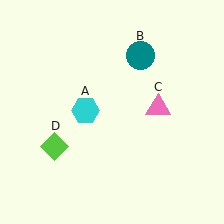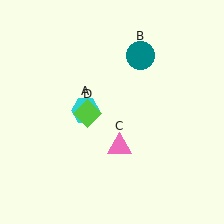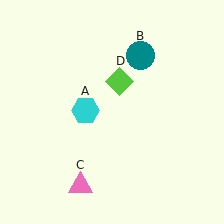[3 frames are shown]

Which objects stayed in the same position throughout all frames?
Cyan hexagon (object A) and teal circle (object B) remained stationary.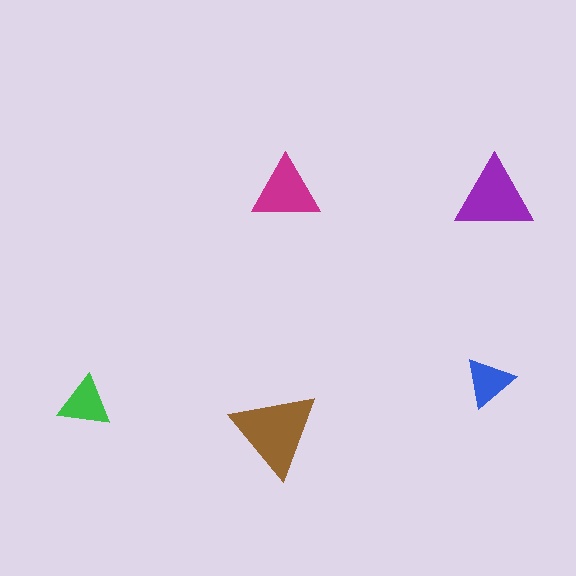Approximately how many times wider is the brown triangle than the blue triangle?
About 1.5 times wider.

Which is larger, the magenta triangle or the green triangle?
The magenta one.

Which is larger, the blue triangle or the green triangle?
The green one.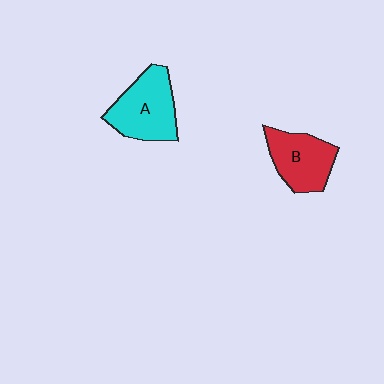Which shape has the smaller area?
Shape B (red).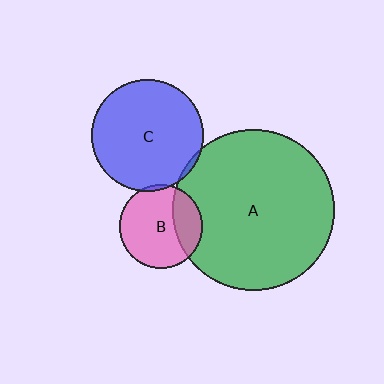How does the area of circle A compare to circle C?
Approximately 2.1 times.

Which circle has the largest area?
Circle A (green).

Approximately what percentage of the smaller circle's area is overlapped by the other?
Approximately 5%.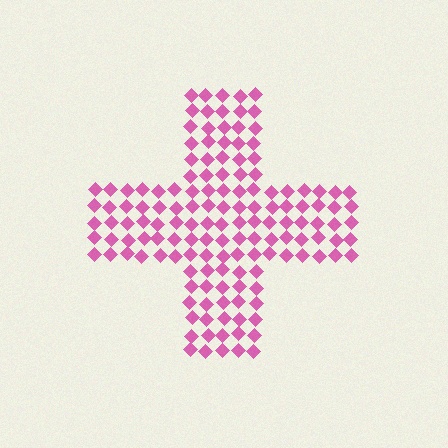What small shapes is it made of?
It is made of small diamonds.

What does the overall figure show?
The overall figure shows a cross.